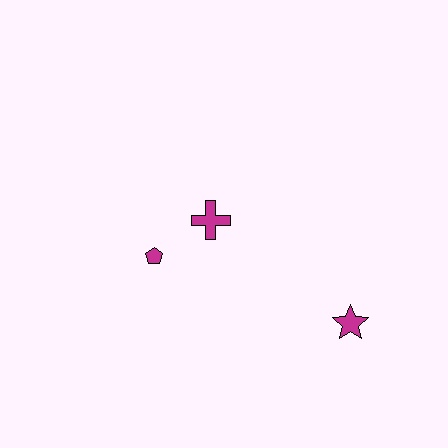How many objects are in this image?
There are 3 objects.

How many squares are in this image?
There are no squares.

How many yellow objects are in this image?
There are no yellow objects.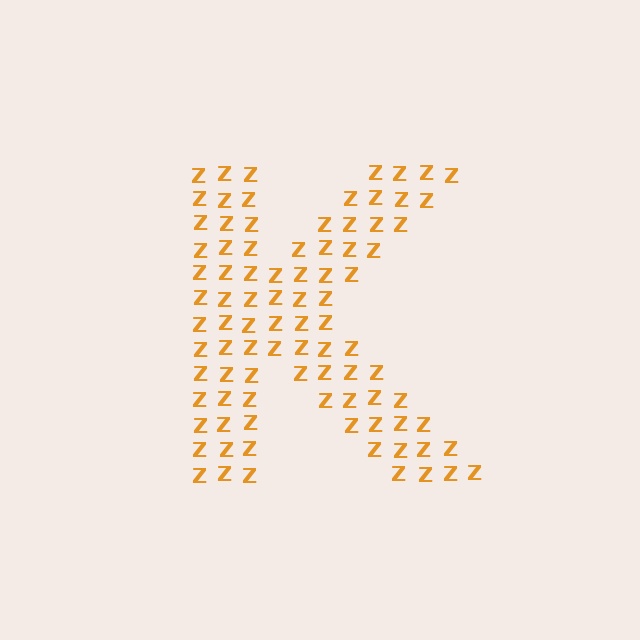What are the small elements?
The small elements are letter Z's.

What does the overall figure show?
The overall figure shows the letter K.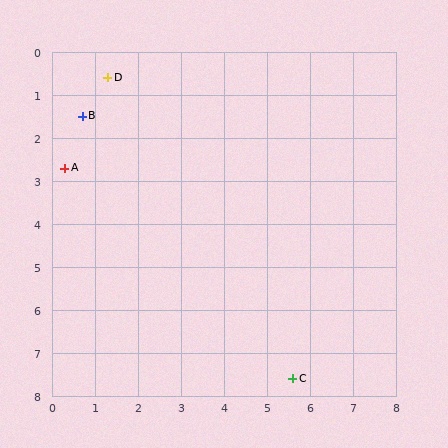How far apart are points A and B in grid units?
Points A and B are about 1.3 grid units apart.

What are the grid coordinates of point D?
Point D is at approximately (1.3, 0.6).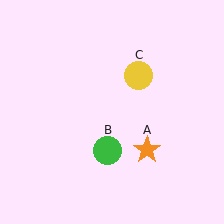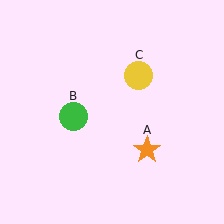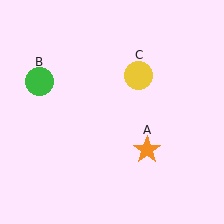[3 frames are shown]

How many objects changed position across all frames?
1 object changed position: green circle (object B).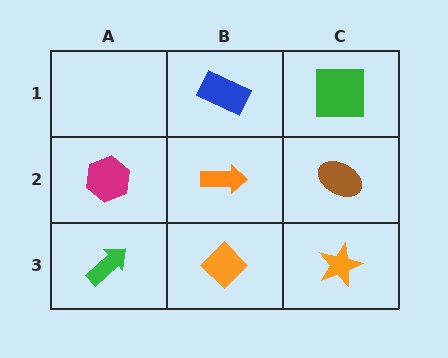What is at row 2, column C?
A brown ellipse.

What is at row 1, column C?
A green square.